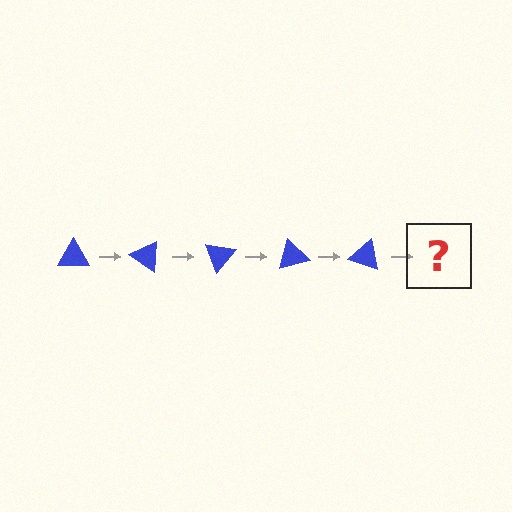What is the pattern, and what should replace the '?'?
The pattern is that the triangle rotates 35 degrees each step. The '?' should be a blue triangle rotated 175 degrees.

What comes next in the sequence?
The next element should be a blue triangle rotated 175 degrees.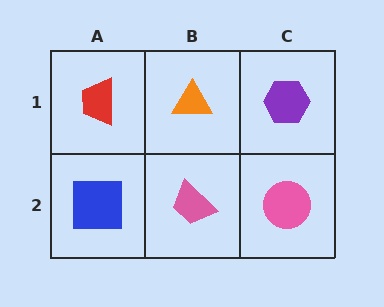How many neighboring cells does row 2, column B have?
3.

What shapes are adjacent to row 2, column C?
A purple hexagon (row 1, column C), a pink trapezoid (row 2, column B).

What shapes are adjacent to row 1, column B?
A pink trapezoid (row 2, column B), a red trapezoid (row 1, column A), a purple hexagon (row 1, column C).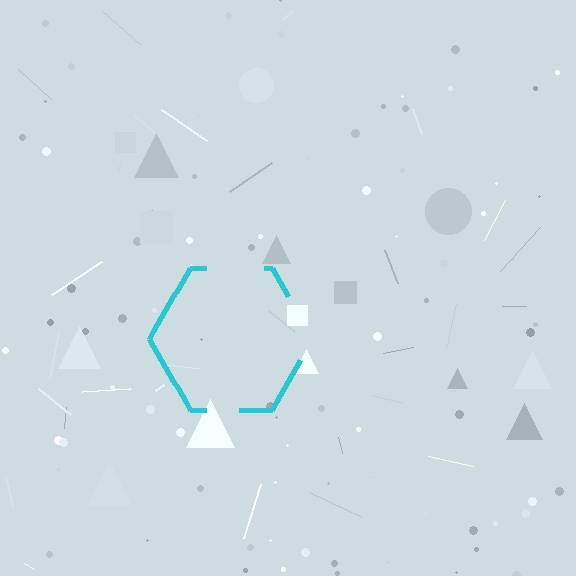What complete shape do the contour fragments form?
The contour fragments form a hexagon.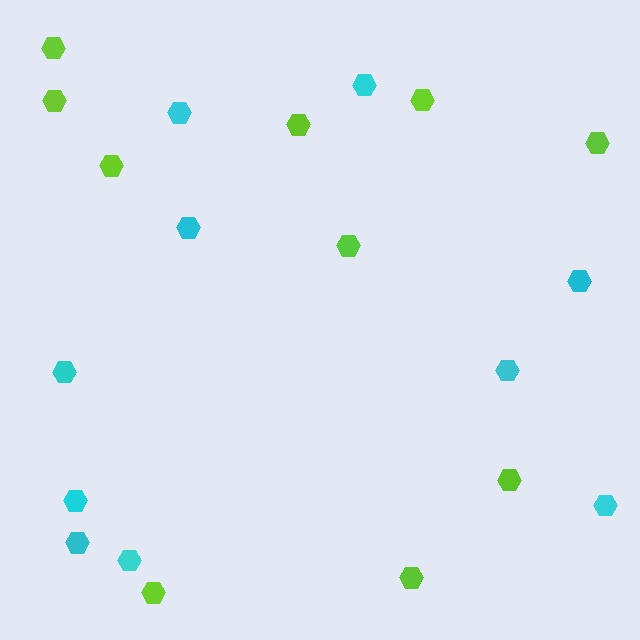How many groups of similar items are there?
There are 2 groups: one group of cyan hexagons (10) and one group of lime hexagons (10).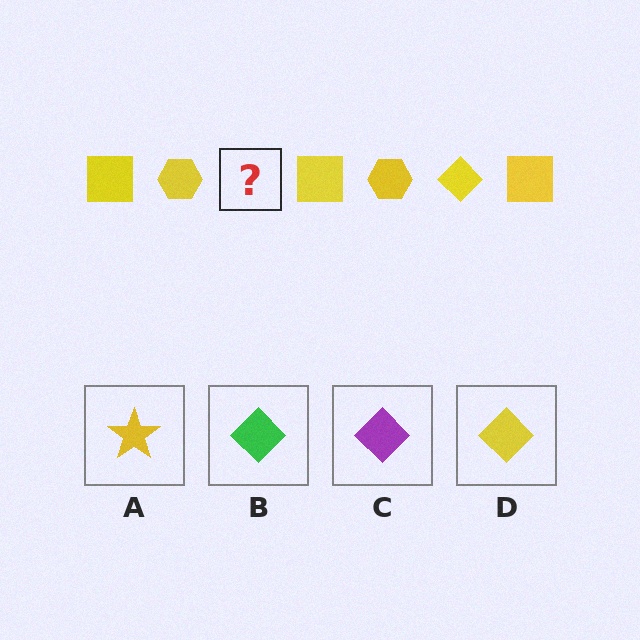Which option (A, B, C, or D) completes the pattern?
D.